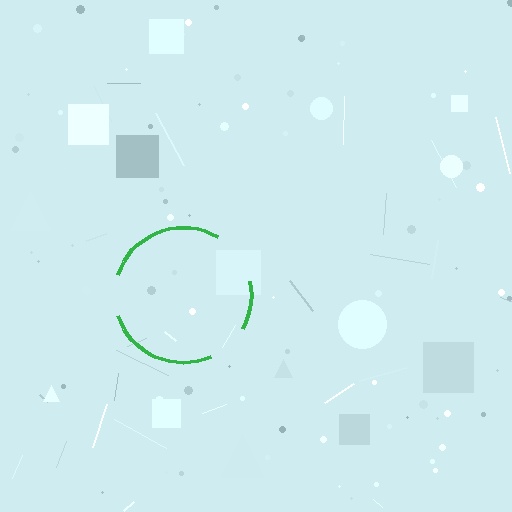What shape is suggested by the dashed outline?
The dashed outline suggests a circle.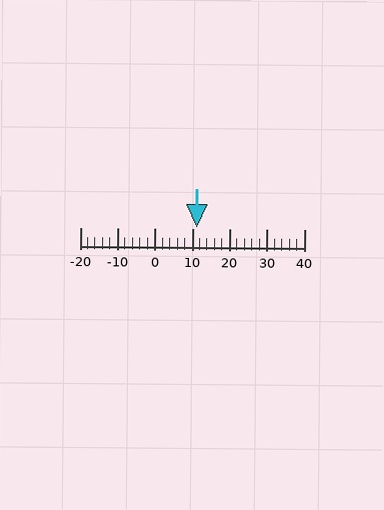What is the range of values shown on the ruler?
The ruler shows values from -20 to 40.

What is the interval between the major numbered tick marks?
The major tick marks are spaced 10 units apart.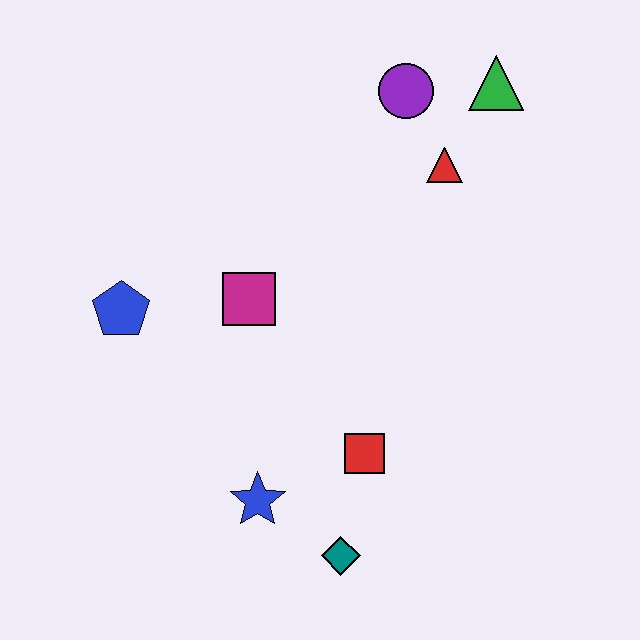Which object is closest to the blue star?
The teal diamond is closest to the blue star.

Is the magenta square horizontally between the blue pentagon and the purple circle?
Yes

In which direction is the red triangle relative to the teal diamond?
The red triangle is above the teal diamond.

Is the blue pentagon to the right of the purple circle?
No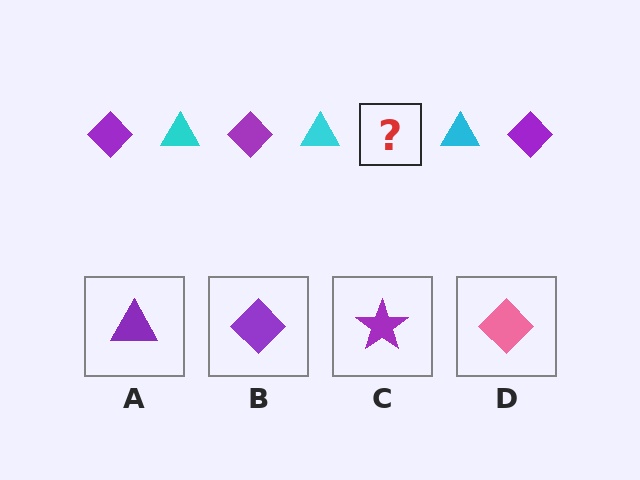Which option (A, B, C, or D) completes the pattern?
B.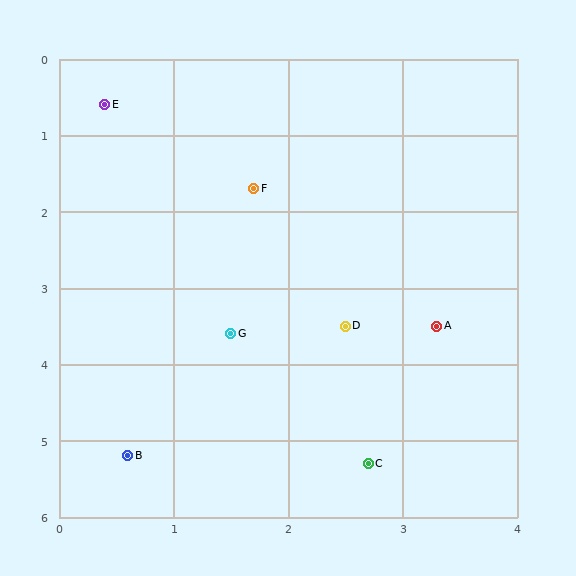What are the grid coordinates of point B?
Point B is at approximately (0.6, 5.2).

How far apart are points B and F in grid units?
Points B and F are about 3.7 grid units apart.